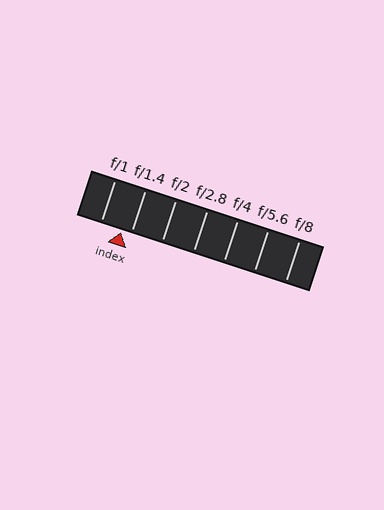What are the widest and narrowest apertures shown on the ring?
The widest aperture shown is f/1 and the narrowest is f/8.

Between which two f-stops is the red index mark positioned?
The index mark is between f/1 and f/1.4.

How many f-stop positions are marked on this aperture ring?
There are 7 f-stop positions marked.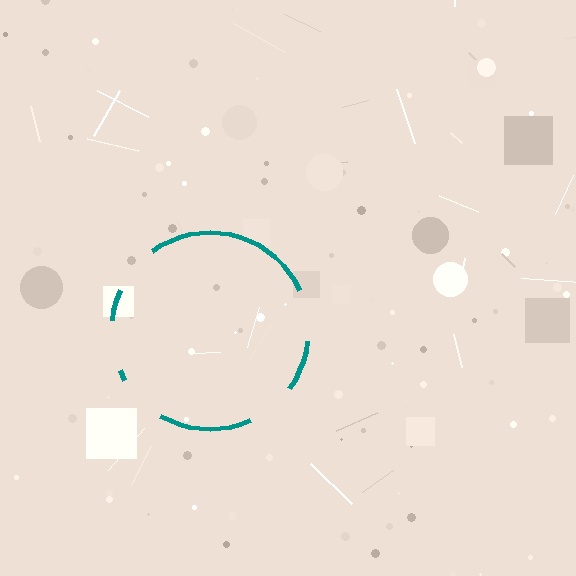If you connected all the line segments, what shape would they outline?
They would outline a circle.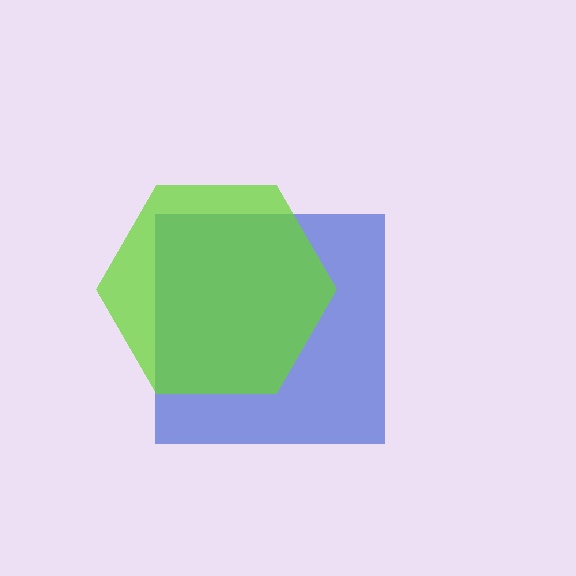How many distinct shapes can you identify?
There are 2 distinct shapes: a blue square, a lime hexagon.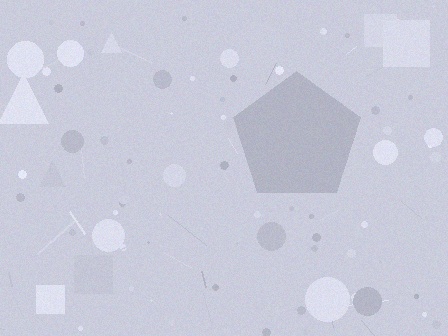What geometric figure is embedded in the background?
A pentagon is embedded in the background.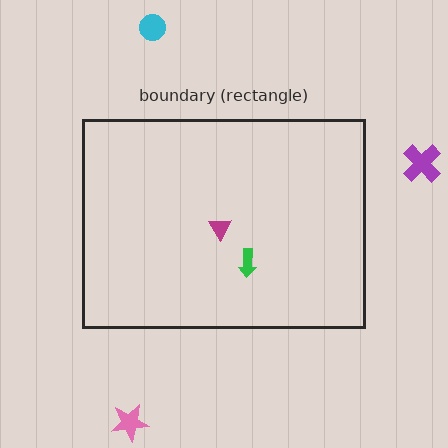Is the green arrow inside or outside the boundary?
Inside.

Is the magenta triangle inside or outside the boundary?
Inside.